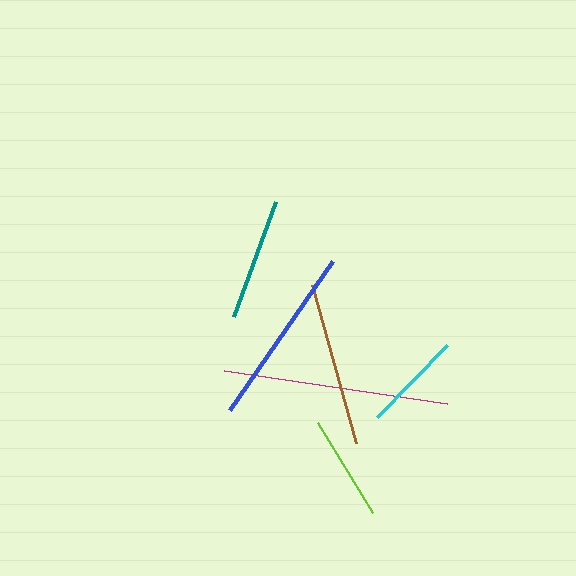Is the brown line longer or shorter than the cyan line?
The brown line is longer than the cyan line.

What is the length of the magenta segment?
The magenta segment is approximately 225 pixels long.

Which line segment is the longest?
The magenta line is the longest at approximately 225 pixels.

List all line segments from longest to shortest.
From longest to shortest: magenta, blue, brown, teal, lime, cyan.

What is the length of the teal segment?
The teal segment is approximately 123 pixels long.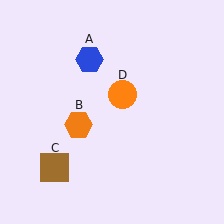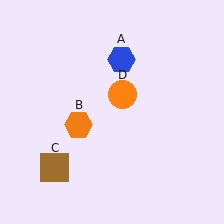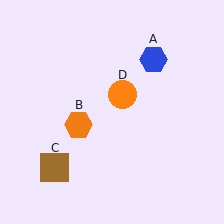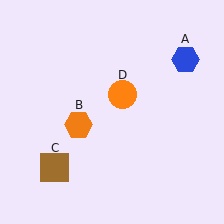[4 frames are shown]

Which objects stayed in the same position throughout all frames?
Orange hexagon (object B) and brown square (object C) and orange circle (object D) remained stationary.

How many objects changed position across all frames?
1 object changed position: blue hexagon (object A).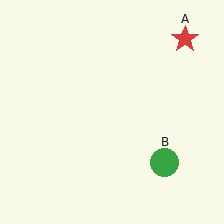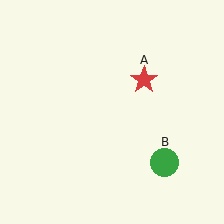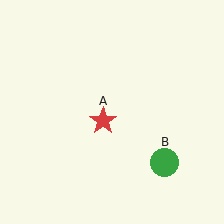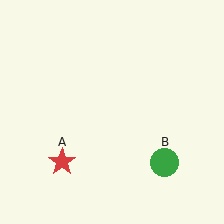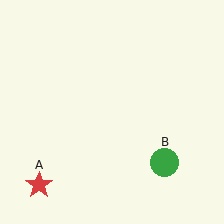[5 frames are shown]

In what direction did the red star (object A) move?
The red star (object A) moved down and to the left.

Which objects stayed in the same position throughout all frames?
Green circle (object B) remained stationary.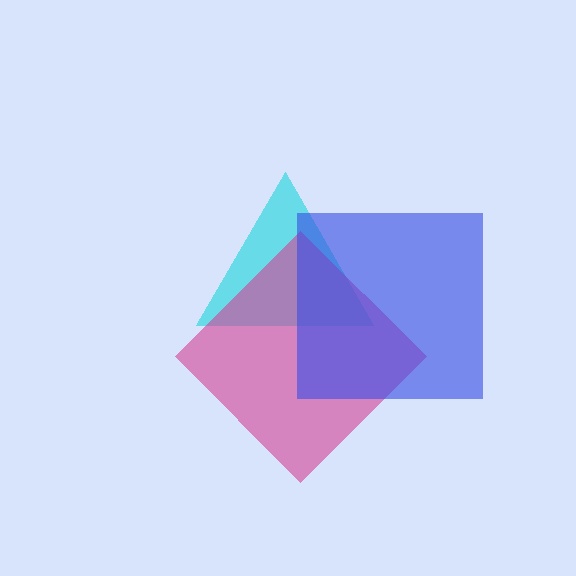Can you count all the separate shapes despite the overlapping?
Yes, there are 3 separate shapes.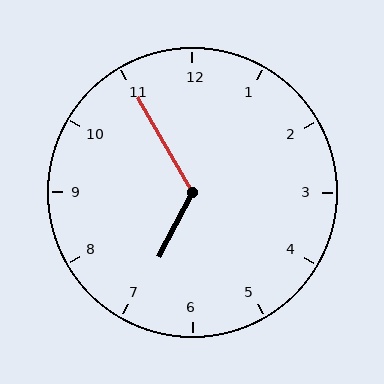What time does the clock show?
6:55.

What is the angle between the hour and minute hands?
Approximately 122 degrees.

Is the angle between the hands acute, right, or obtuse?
It is obtuse.